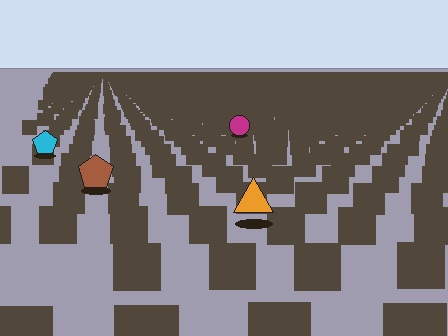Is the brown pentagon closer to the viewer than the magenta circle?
Yes. The brown pentagon is closer — you can tell from the texture gradient: the ground texture is coarser near it.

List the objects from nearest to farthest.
From nearest to farthest: the orange triangle, the brown pentagon, the cyan pentagon, the magenta circle.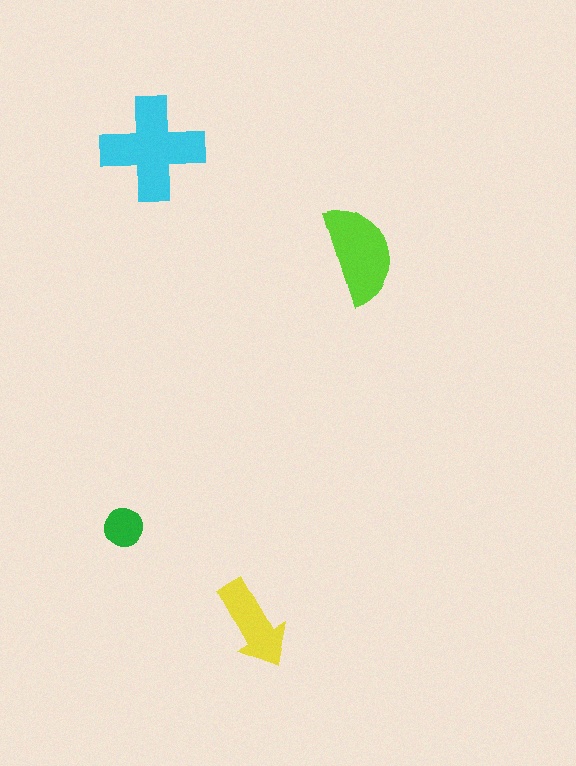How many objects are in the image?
There are 4 objects in the image.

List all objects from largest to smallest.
The cyan cross, the lime semicircle, the yellow arrow, the green circle.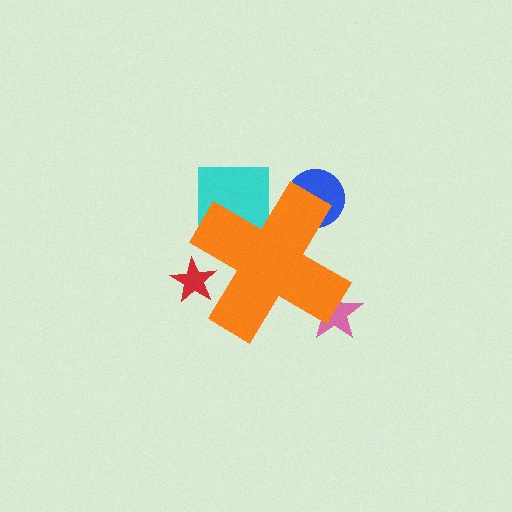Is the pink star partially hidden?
Yes, the pink star is partially hidden behind the orange cross.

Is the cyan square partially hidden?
Yes, the cyan square is partially hidden behind the orange cross.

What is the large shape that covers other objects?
An orange cross.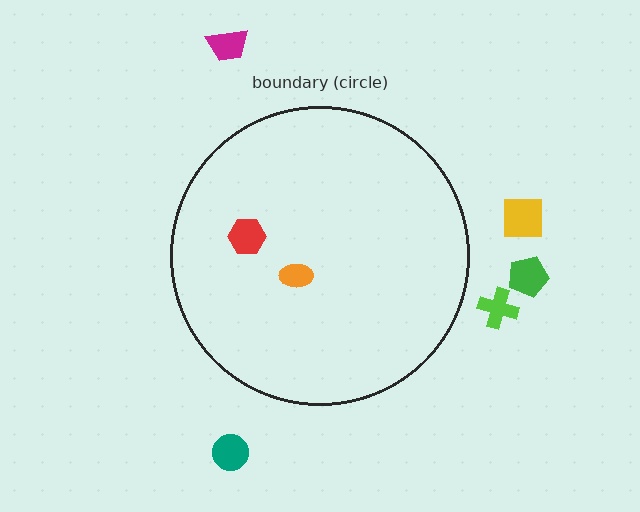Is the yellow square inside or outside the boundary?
Outside.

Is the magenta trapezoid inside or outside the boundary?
Outside.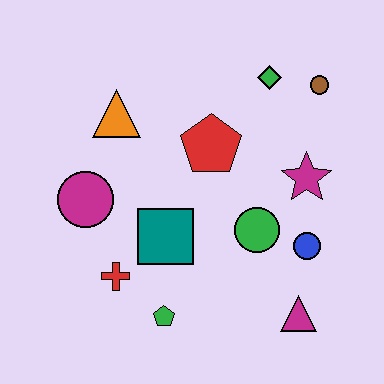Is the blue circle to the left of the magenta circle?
No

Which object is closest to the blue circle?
The green circle is closest to the blue circle.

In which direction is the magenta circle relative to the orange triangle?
The magenta circle is below the orange triangle.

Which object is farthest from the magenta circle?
The brown circle is farthest from the magenta circle.